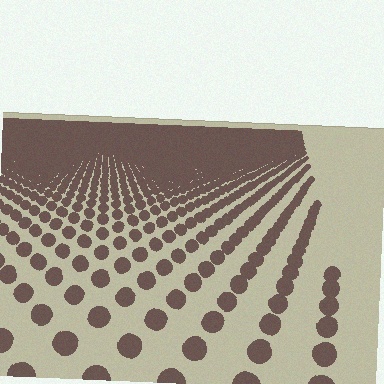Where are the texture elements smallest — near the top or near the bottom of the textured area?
Near the top.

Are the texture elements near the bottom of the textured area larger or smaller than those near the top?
Larger. Near the bottom, elements are closer to the viewer and appear at a bigger on-screen size.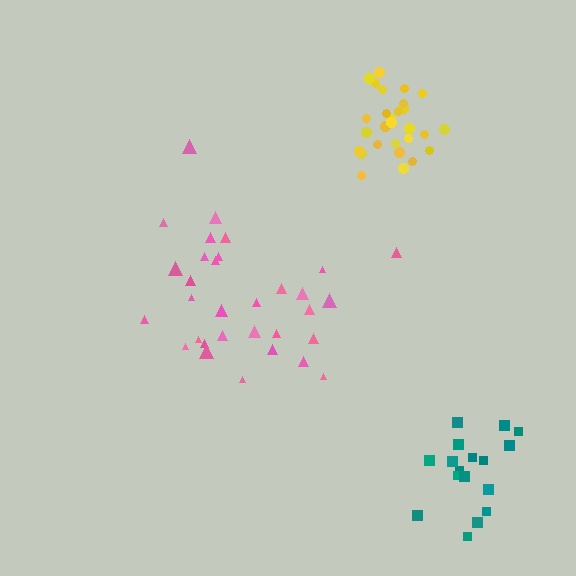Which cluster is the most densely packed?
Yellow.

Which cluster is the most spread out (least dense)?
Pink.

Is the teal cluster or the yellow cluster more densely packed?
Yellow.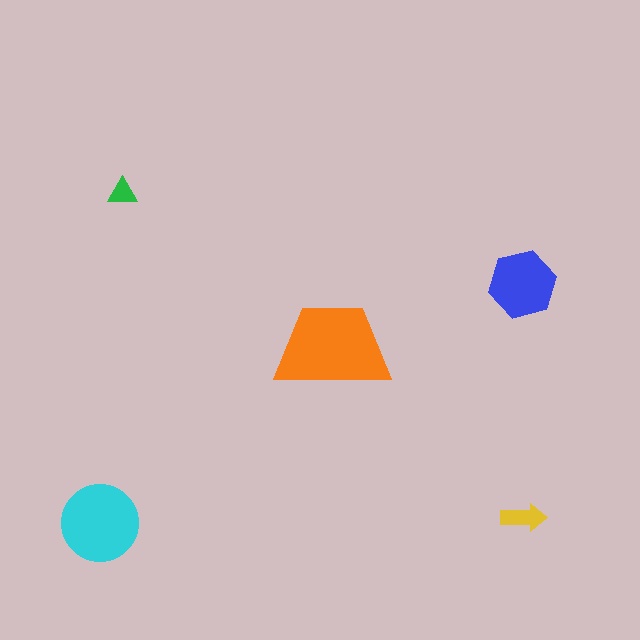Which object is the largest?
The orange trapezoid.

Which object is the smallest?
The green triangle.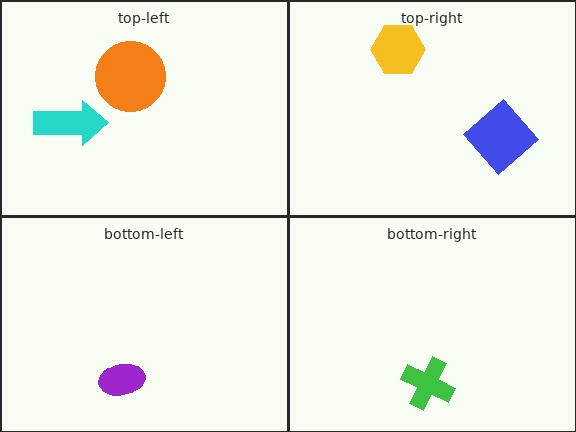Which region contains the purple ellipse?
The bottom-left region.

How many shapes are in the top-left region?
2.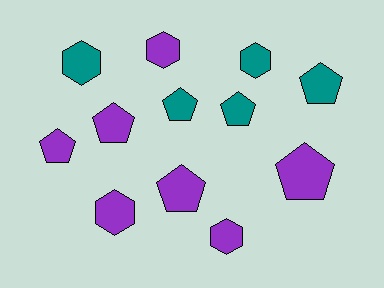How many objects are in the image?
There are 12 objects.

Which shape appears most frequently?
Pentagon, with 7 objects.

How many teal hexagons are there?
There are 2 teal hexagons.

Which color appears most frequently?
Purple, with 7 objects.